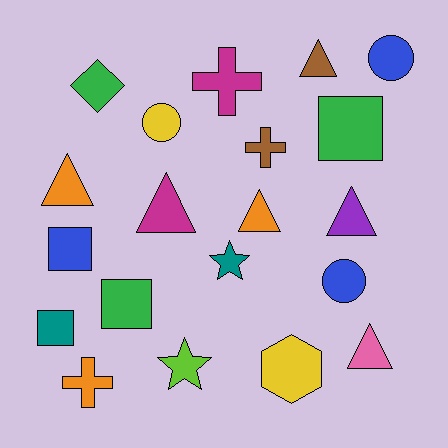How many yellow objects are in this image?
There are 2 yellow objects.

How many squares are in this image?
There are 4 squares.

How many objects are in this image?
There are 20 objects.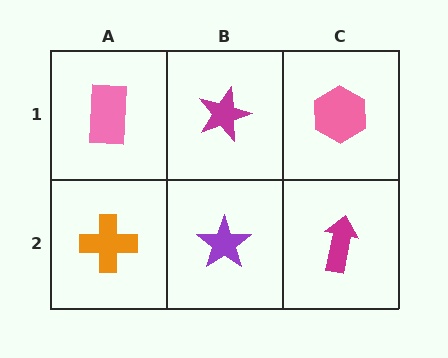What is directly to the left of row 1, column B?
A pink rectangle.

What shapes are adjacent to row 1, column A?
An orange cross (row 2, column A), a magenta star (row 1, column B).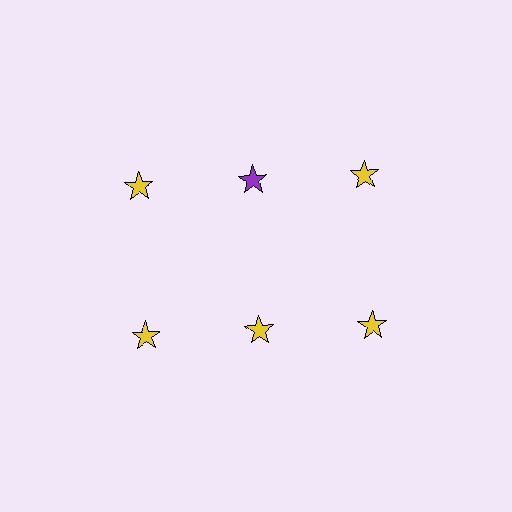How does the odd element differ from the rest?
It has a different color: purple instead of yellow.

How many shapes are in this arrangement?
There are 6 shapes arranged in a grid pattern.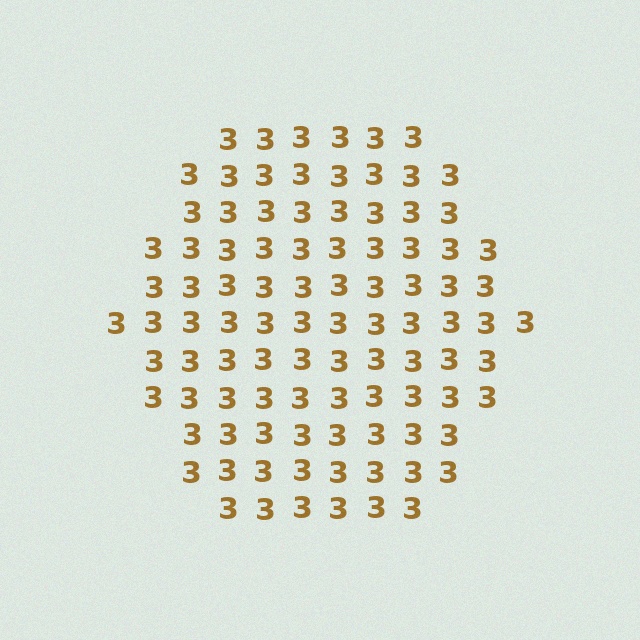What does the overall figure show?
The overall figure shows a hexagon.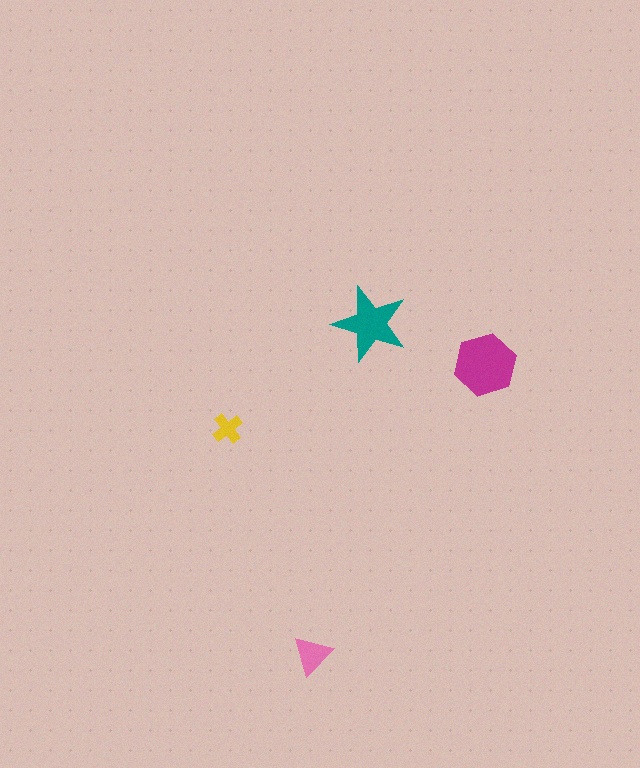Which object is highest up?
The teal star is topmost.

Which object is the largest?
The magenta hexagon.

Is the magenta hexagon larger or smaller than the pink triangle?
Larger.